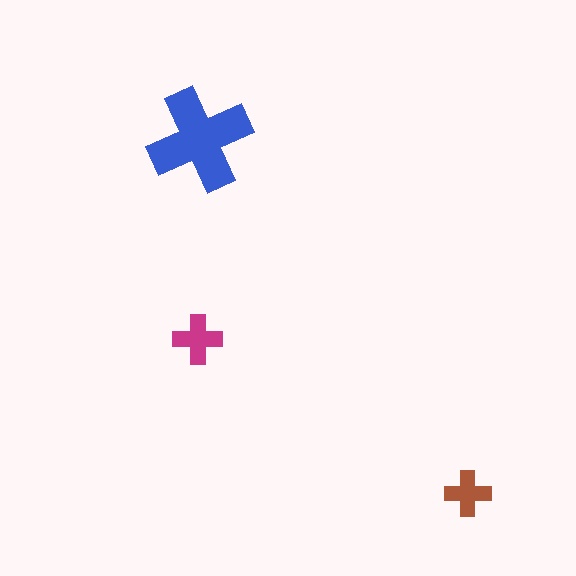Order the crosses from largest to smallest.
the blue one, the magenta one, the brown one.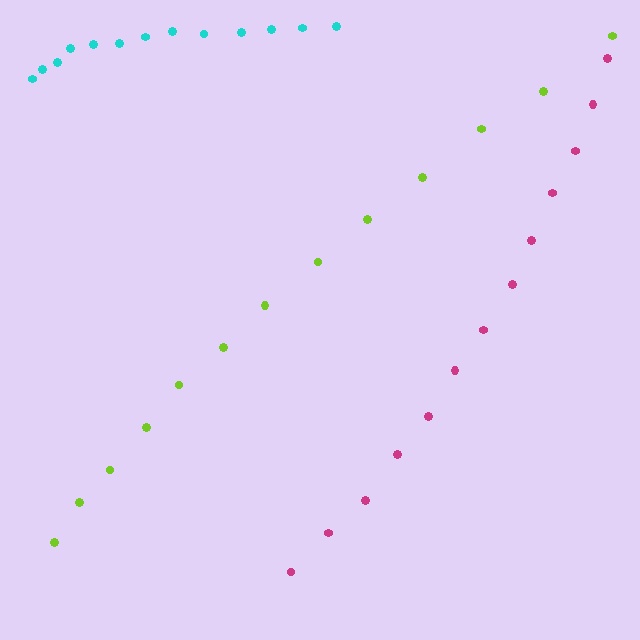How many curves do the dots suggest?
There are 3 distinct paths.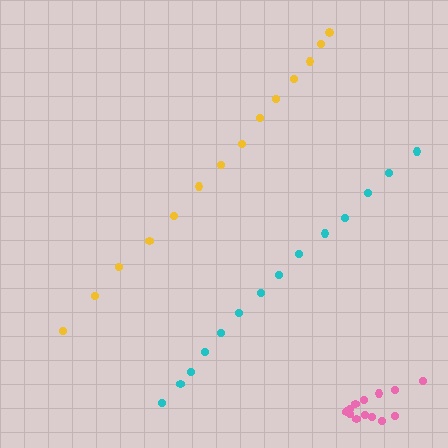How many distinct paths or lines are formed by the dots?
There are 3 distinct paths.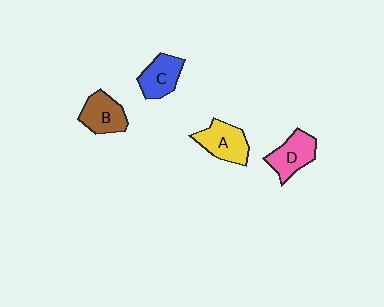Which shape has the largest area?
Shape A (yellow).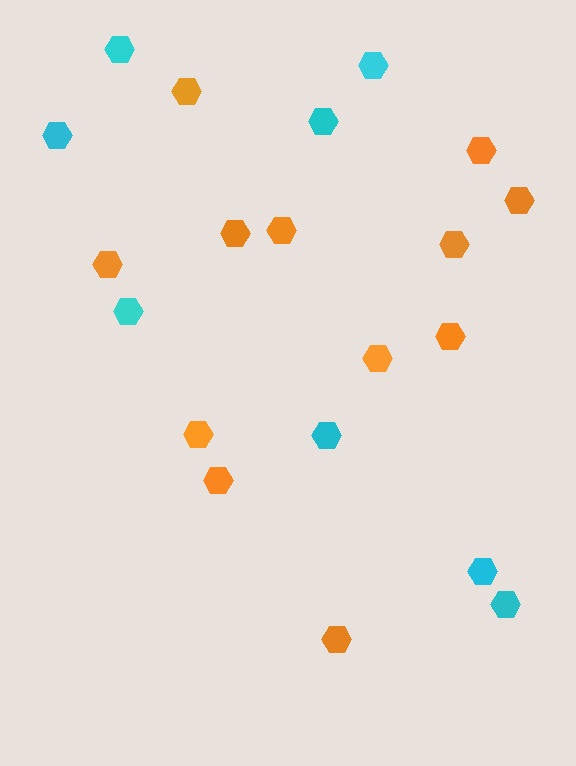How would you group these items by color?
There are 2 groups: one group of orange hexagons (12) and one group of cyan hexagons (8).